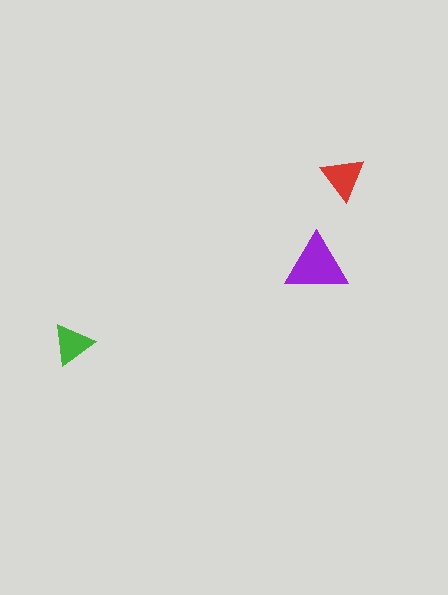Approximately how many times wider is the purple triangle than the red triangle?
About 1.5 times wider.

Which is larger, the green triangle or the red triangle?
The red one.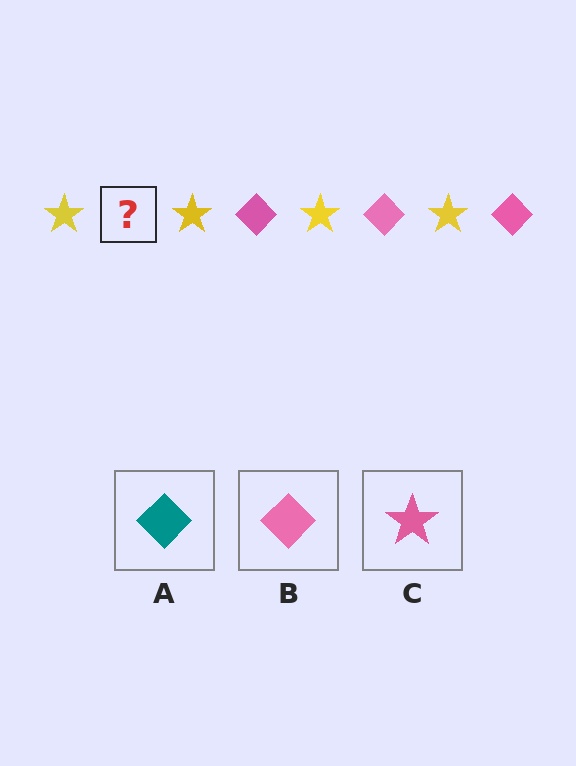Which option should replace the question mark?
Option B.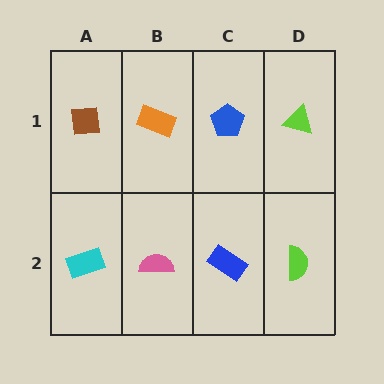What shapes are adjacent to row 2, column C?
A blue pentagon (row 1, column C), a pink semicircle (row 2, column B), a lime semicircle (row 2, column D).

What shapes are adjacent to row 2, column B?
An orange rectangle (row 1, column B), a cyan rectangle (row 2, column A), a blue rectangle (row 2, column C).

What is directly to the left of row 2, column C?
A pink semicircle.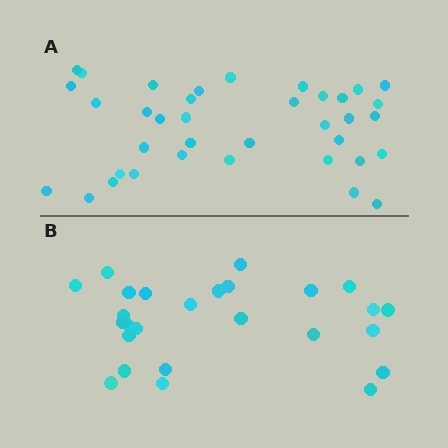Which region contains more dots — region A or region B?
Region A (the top region) has more dots.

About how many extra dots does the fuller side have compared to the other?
Region A has roughly 12 or so more dots than region B.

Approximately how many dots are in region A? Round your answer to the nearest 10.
About 40 dots. (The exact count is 37, which rounds to 40.)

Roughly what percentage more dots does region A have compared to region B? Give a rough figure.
About 40% more.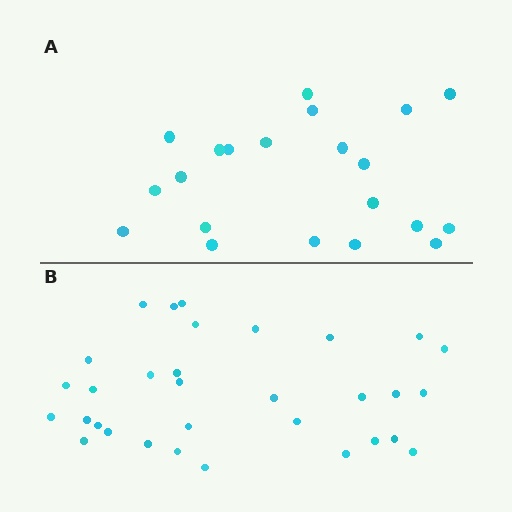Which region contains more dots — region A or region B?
Region B (the bottom region) has more dots.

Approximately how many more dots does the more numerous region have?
Region B has roughly 12 or so more dots than region A.